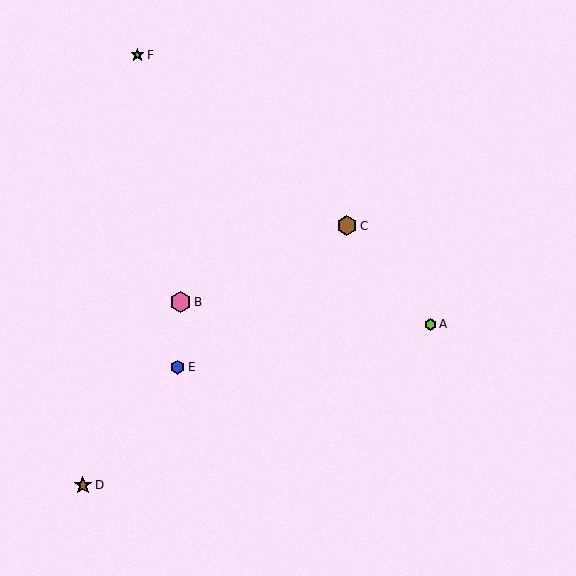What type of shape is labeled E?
Shape E is a blue hexagon.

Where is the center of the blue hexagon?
The center of the blue hexagon is at (178, 367).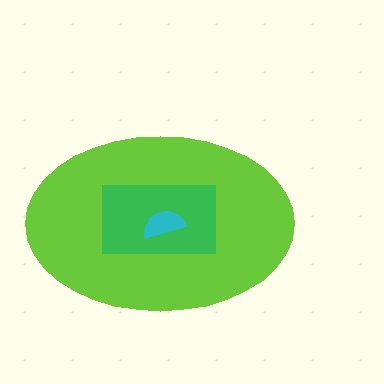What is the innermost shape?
The cyan semicircle.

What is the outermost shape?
The lime ellipse.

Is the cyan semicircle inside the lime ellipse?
Yes.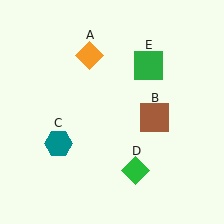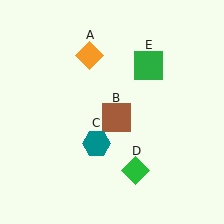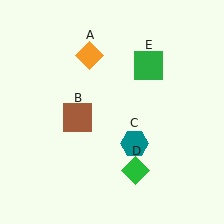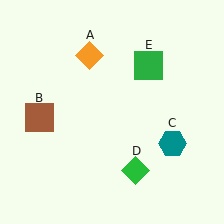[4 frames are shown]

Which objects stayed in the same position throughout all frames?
Orange diamond (object A) and green diamond (object D) and green square (object E) remained stationary.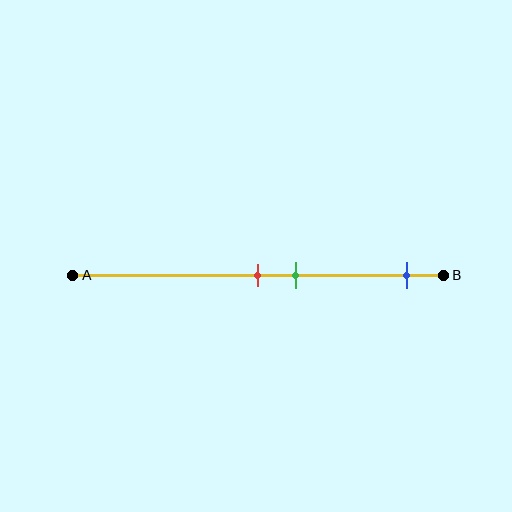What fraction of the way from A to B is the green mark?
The green mark is approximately 60% (0.6) of the way from A to B.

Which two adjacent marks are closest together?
The red and green marks are the closest adjacent pair.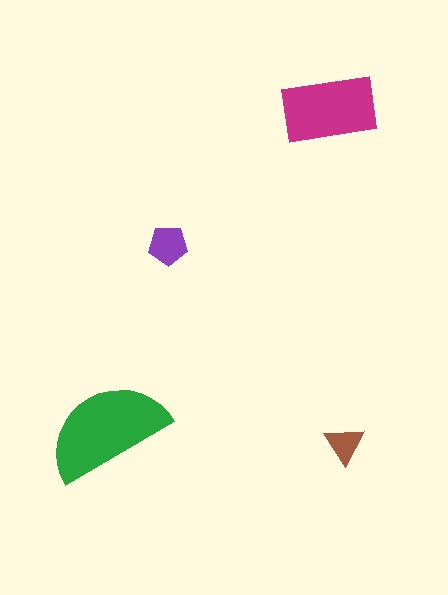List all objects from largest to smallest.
The green semicircle, the magenta rectangle, the purple pentagon, the brown triangle.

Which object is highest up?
The magenta rectangle is topmost.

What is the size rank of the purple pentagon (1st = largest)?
3rd.